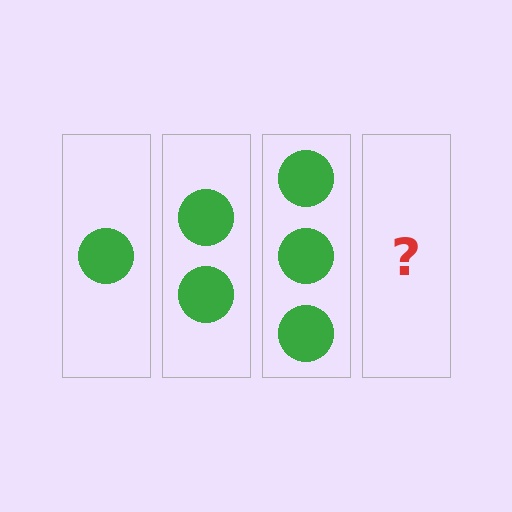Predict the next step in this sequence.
The next step is 4 circles.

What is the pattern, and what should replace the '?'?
The pattern is that each step adds one more circle. The '?' should be 4 circles.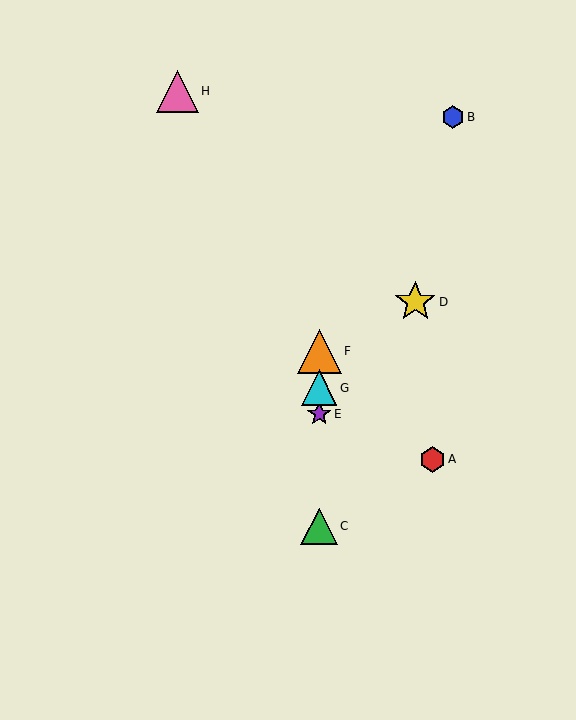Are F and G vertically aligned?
Yes, both are at x≈319.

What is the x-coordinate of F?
Object F is at x≈319.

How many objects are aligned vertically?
4 objects (C, E, F, G) are aligned vertically.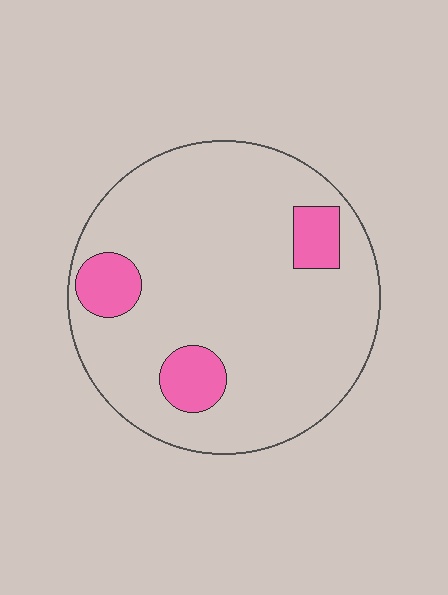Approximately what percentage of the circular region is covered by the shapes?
Approximately 15%.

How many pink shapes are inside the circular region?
3.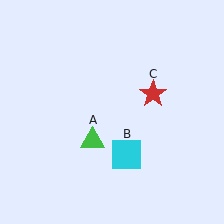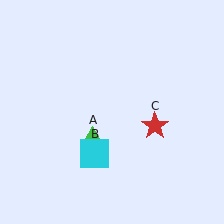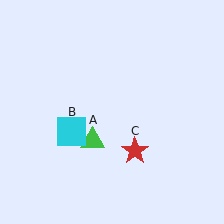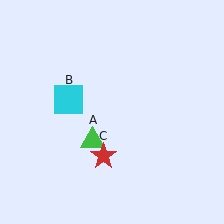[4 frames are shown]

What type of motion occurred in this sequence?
The cyan square (object B), red star (object C) rotated clockwise around the center of the scene.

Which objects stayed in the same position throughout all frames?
Green triangle (object A) remained stationary.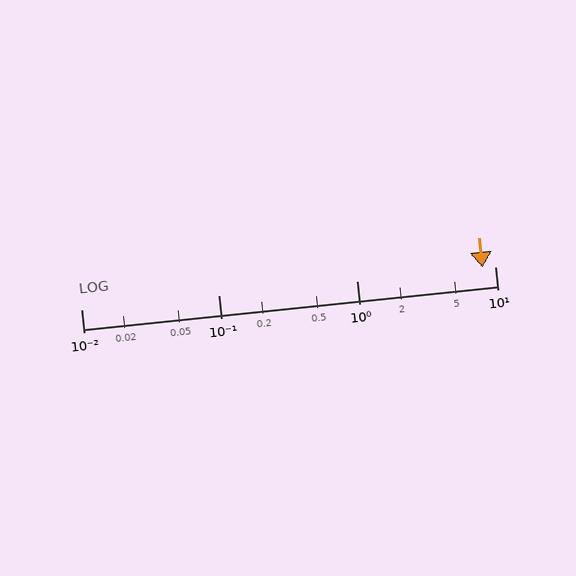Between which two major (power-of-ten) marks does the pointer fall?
The pointer is between 1 and 10.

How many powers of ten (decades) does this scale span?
The scale spans 3 decades, from 0.01 to 10.